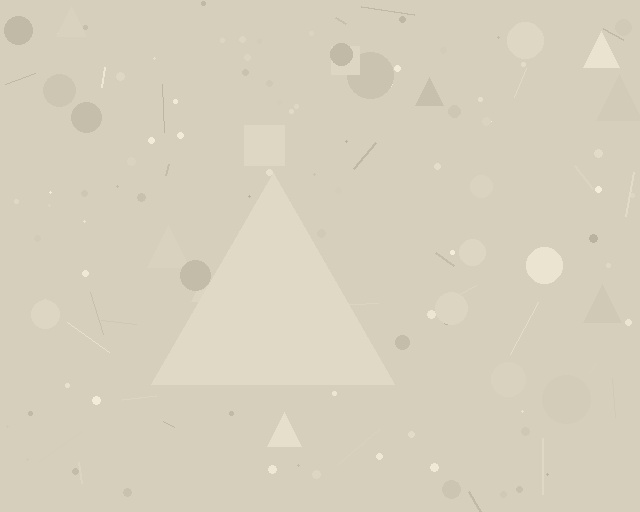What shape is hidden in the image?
A triangle is hidden in the image.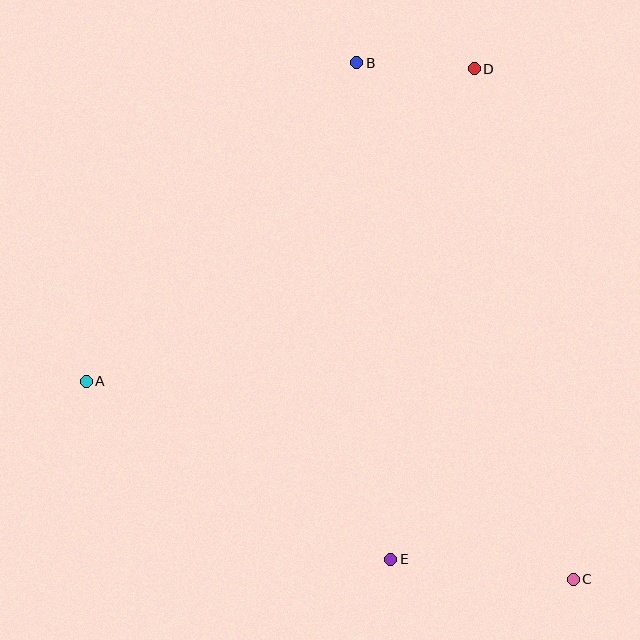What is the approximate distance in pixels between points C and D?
The distance between C and D is approximately 520 pixels.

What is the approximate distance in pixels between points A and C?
The distance between A and C is approximately 526 pixels.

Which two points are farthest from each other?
Points B and C are farthest from each other.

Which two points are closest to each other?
Points B and D are closest to each other.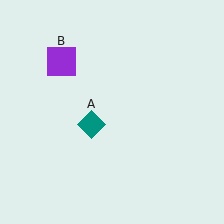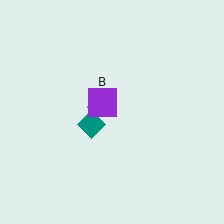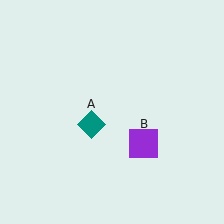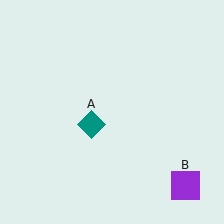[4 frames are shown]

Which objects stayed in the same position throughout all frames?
Teal diamond (object A) remained stationary.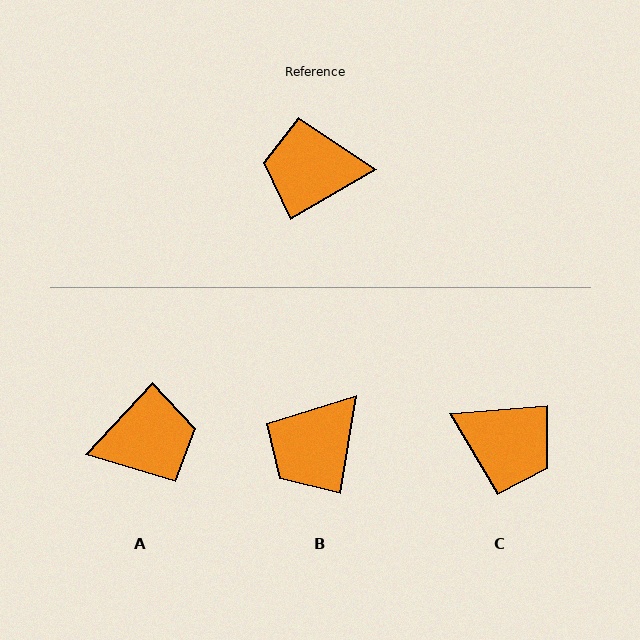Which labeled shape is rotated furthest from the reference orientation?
A, about 163 degrees away.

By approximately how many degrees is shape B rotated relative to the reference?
Approximately 51 degrees counter-clockwise.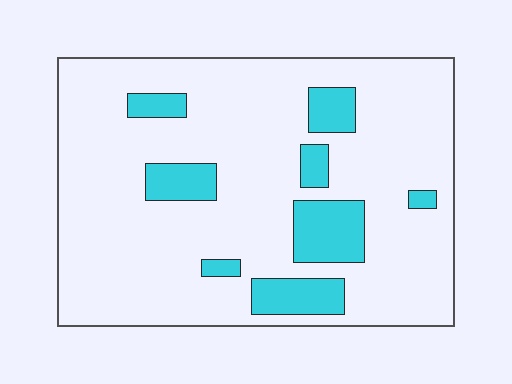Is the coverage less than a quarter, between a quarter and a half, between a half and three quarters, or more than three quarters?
Less than a quarter.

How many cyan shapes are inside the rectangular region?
8.